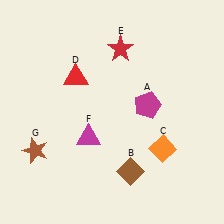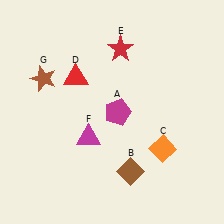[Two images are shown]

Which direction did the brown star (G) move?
The brown star (G) moved up.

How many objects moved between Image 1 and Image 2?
2 objects moved between the two images.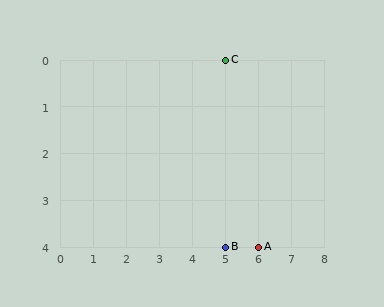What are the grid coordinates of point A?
Point A is at grid coordinates (6, 4).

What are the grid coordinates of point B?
Point B is at grid coordinates (5, 4).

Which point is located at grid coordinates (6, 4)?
Point A is at (6, 4).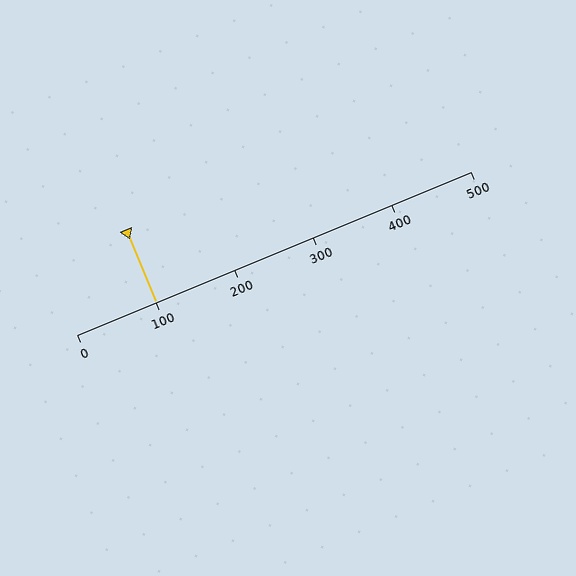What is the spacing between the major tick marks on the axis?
The major ticks are spaced 100 apart.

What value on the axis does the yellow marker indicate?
The marker indicates approximately 100.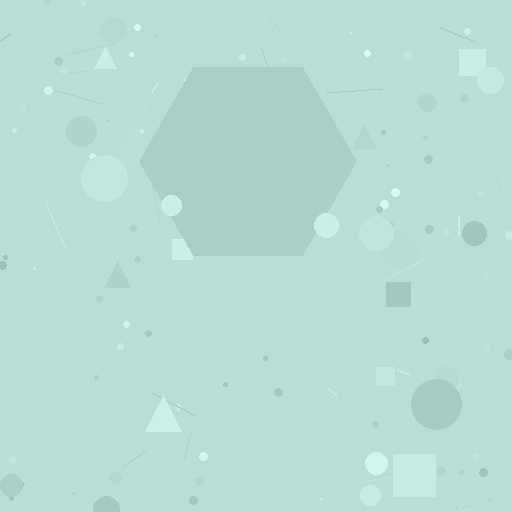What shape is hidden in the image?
A hexagon is hidden in the image.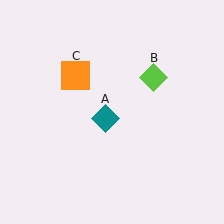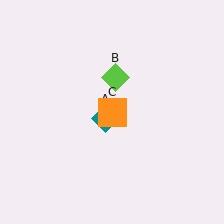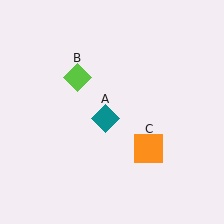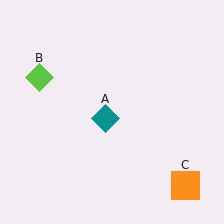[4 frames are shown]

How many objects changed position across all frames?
2 objects changed position: lime diamond (object B), orange square (object C).